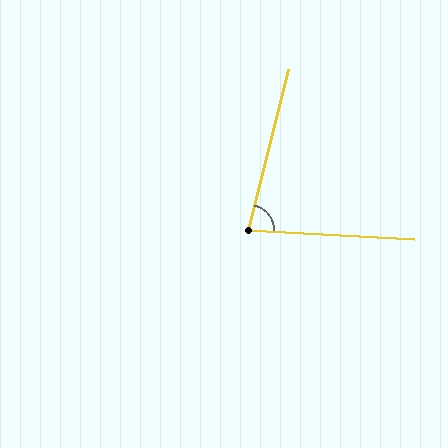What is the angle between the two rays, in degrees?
Approximately 79 degrees.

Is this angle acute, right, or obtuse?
It is acute.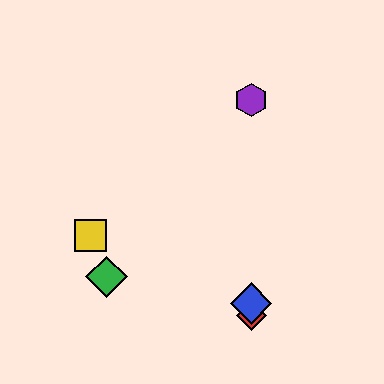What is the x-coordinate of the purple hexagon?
The purple hexagon is at x≈251.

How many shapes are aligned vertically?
3 shapes (the red diamond, the blue diamond, the purple hexagon) are aligned vertically.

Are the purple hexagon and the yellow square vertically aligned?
No, the purple hexagon is at x≈251 and the yellow square is at x≈91.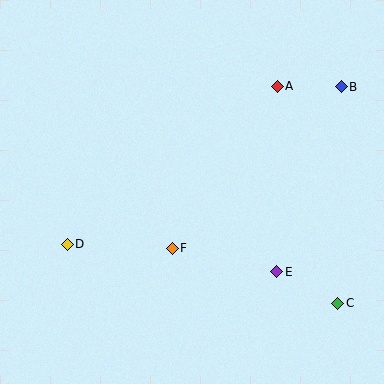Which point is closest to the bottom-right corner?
Point C is closest to the bottom-right corner.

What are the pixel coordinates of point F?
Point F is at (172, 248).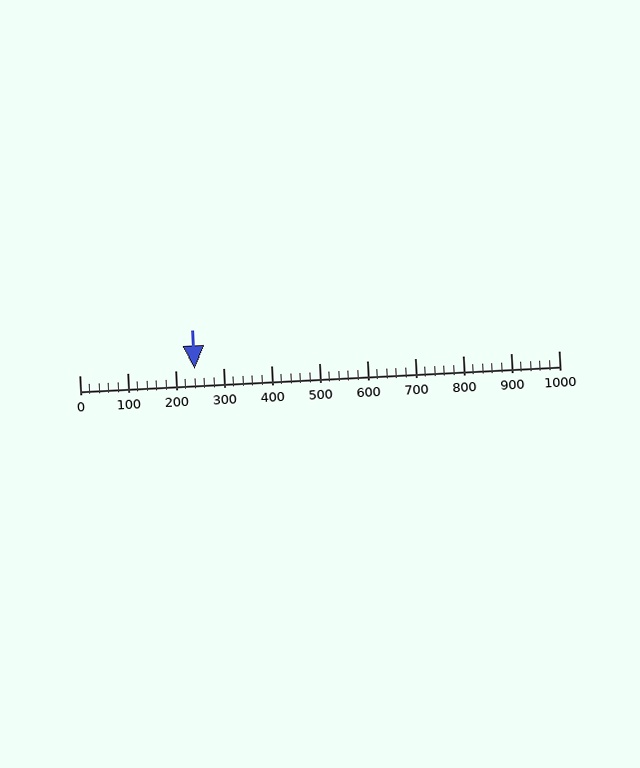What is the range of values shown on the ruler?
The ruler shows values from 0 to 1000.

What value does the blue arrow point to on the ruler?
The blue arrow points to approximately 240.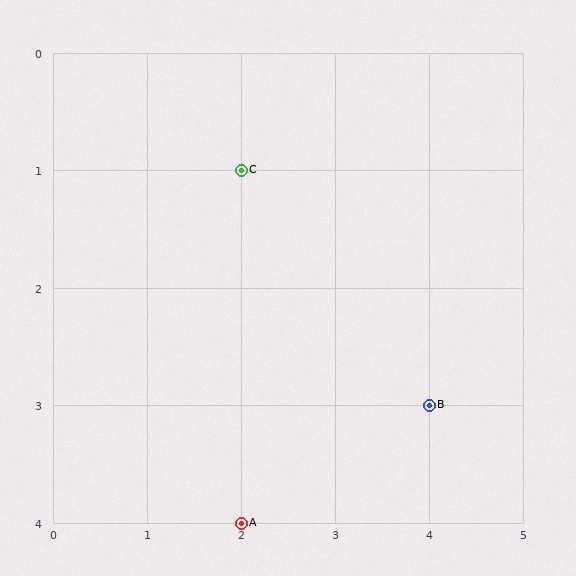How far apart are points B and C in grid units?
Points B and C are 2 columns and 2 rows apart (about 2.8 grid units diagonally).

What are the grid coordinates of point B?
Point B is at grid coordinates (4, 3).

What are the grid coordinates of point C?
Point C is at grid coordinates (2, 1).